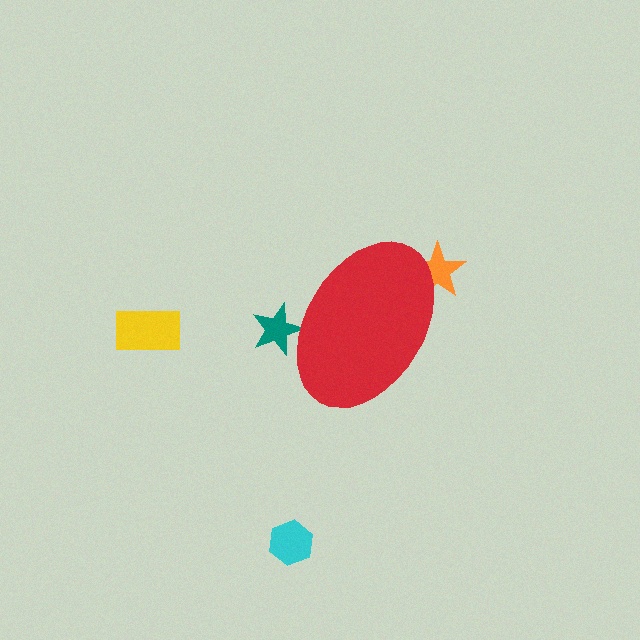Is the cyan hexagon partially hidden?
No, the cyan hexagon is fully visible.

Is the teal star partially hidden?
Yes, the teal star is partially hidden behind the red ellipse.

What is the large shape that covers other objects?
A red ellipse.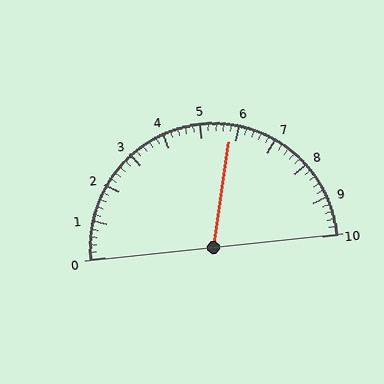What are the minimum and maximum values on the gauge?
The gauge ranges from 0 to 10.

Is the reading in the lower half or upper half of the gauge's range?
The reading is in the upper half of the range (0 to 10).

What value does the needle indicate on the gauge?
The needle indicates approximately 5.8.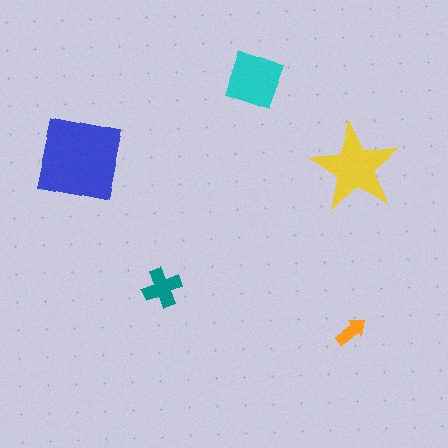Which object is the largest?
The blue square.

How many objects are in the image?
There are 5 objects in the image.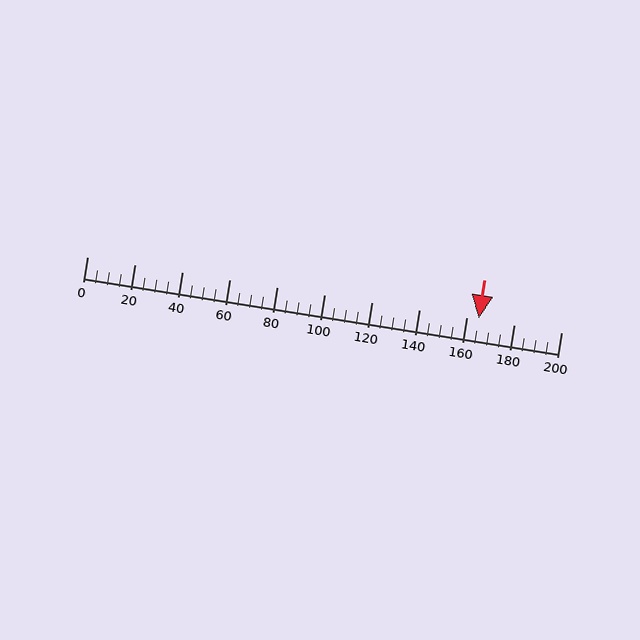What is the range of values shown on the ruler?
The ruler shows values from 0 to 200.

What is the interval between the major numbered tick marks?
The major tick marks are spaced 20 units apart.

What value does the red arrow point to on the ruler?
The red arrow points to approximately 165.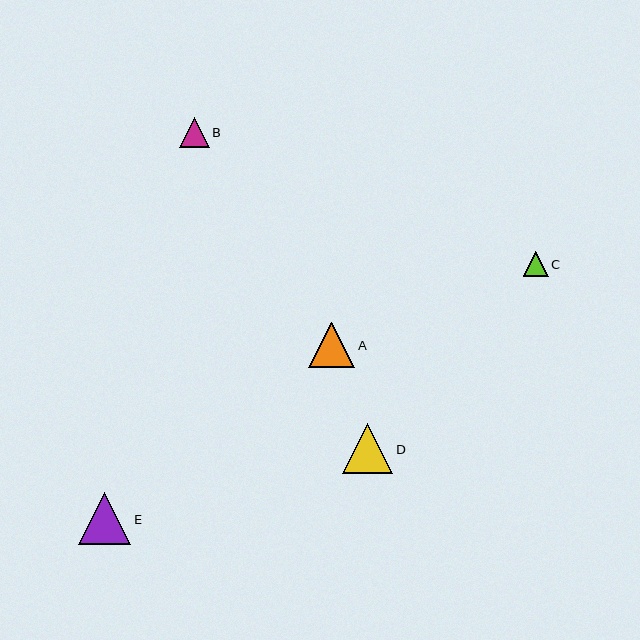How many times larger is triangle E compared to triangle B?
Triangle E is approximately 1.8 times the size of triangle B.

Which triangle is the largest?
Triangle E is the largest with a size of approximately 52 pixels.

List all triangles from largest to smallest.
From largest to smallest: E, D, A, B, C.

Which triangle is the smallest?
Triangle C is the smallest with a size of approximately 25 pixels.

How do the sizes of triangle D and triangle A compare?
Triangle D and triangle A are approximately the same size.